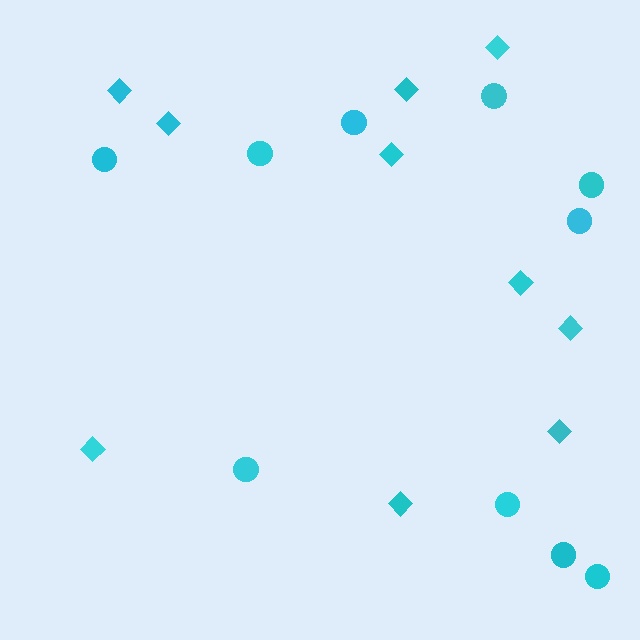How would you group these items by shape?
There are 2 groups: one group of circles (10) and one group of diamonds (10).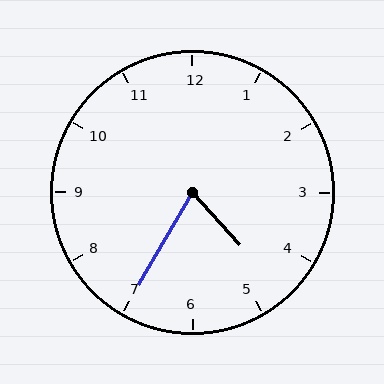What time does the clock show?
4:35.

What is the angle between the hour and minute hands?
Approximately 72 degrees.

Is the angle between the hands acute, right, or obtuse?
It is acute.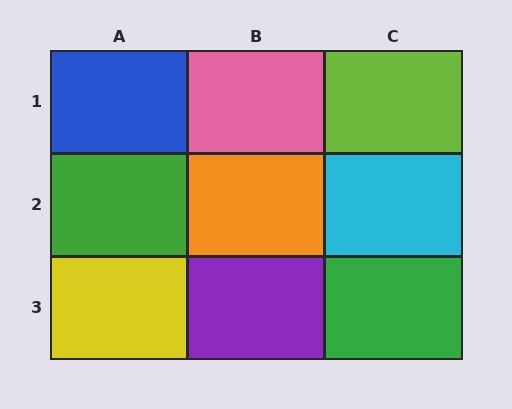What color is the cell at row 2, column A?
Green.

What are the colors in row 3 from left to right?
Yellow, purple, green.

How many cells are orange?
1 cell is orange.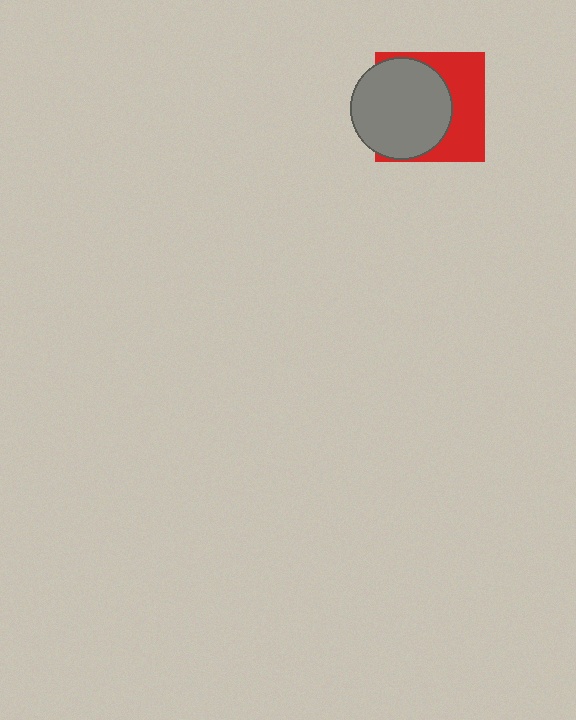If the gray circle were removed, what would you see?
You would see the complete red square.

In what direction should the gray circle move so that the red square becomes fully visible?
The gray circle should move left. That is the shortest direction to clear the overlap and leave the red square fully visible.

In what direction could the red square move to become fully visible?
The red square could move right. That would shift it out from behind the gray circle entirely.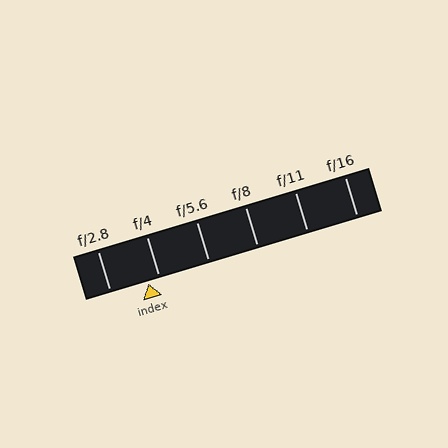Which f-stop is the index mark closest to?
The index mark is closest to f/4.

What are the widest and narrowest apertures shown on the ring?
The widest aperture shown is f/2.8 and the narrowest is f/16.